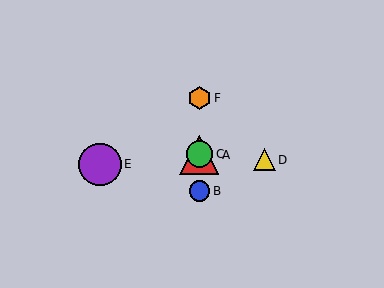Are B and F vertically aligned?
Yes, both are at x≈199.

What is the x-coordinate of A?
Object A is at x≈199.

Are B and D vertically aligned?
No, B is at x≈199 and D is at x≈264.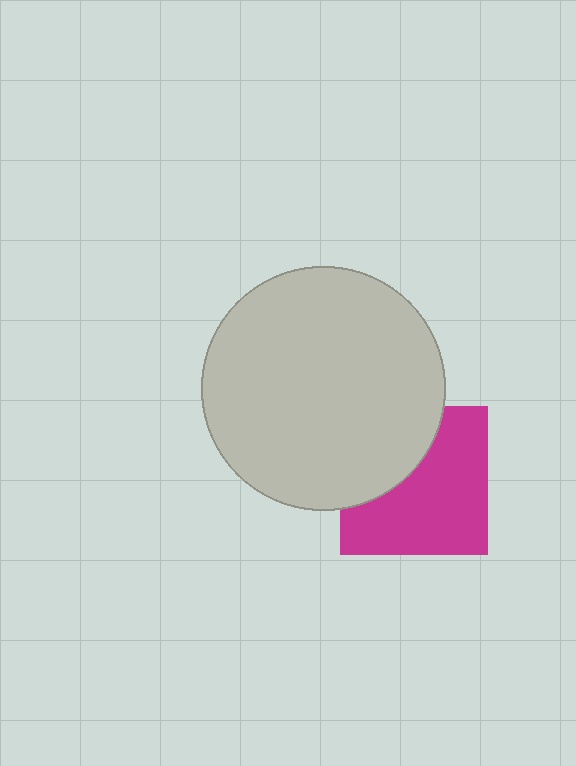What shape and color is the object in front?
The object in front is a light gray circle.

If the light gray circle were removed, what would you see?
You would see the complete magenta square.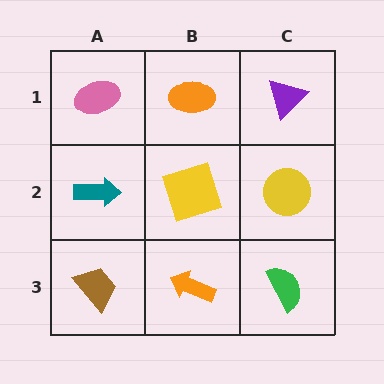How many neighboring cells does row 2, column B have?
4.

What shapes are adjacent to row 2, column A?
A pink ellipse (row 1, column A), a brown trapezoid (row 3, column A), a yellow square (row 2, column B).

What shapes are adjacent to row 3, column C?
A yellow circle (row 2, column C), an orange arrow (row 3, column B).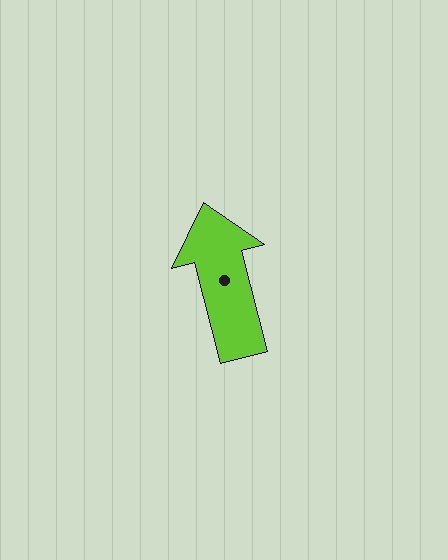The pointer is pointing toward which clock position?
Roughly 12 o'clock.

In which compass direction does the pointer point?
North.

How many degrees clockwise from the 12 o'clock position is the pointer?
Approximately 345 degrees.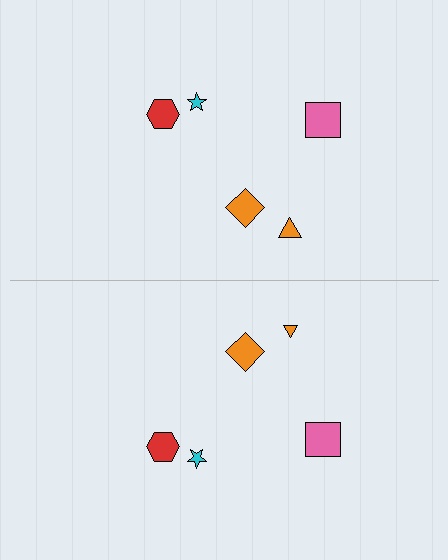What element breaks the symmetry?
The orange triangle on the bottom side has a different size than its mirror counterpart.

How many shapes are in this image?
There are 10 shapes in this image.